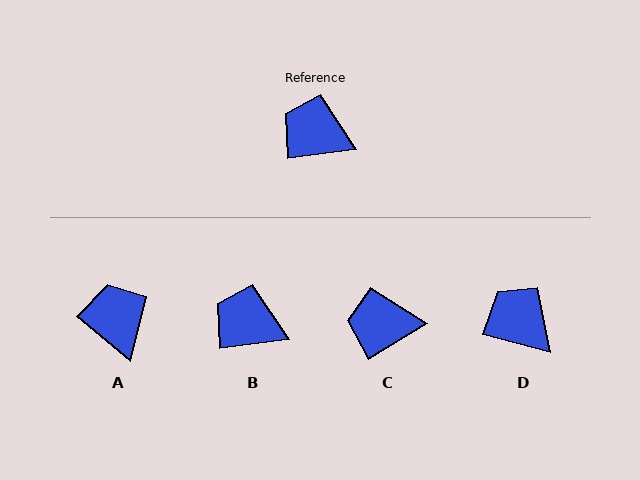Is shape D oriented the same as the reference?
No, it is off by about 22 degrees.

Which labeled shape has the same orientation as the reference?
B.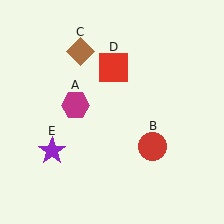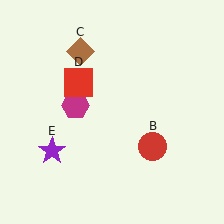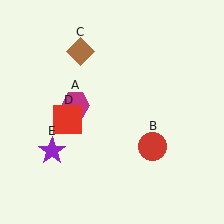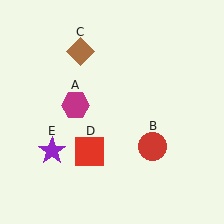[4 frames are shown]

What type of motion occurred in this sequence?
The red square (object D) rotated counterclockwise around the center of the scene.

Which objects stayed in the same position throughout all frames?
Magenta hexagon (object A) and red circle (object B) and brown diamond (object C) and purple star (object E) remained stationary.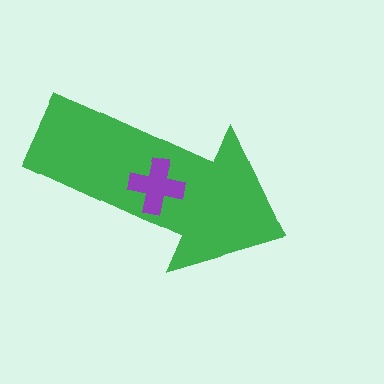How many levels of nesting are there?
2.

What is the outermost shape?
The green arrow.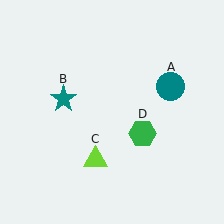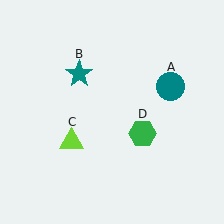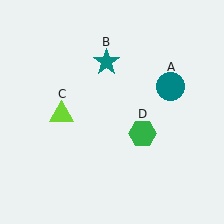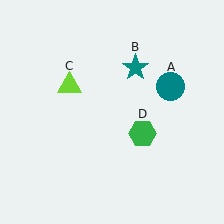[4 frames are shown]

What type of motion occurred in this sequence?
The teal star (object B), lime triangle (object C) rotated clockwise around the center of the scene.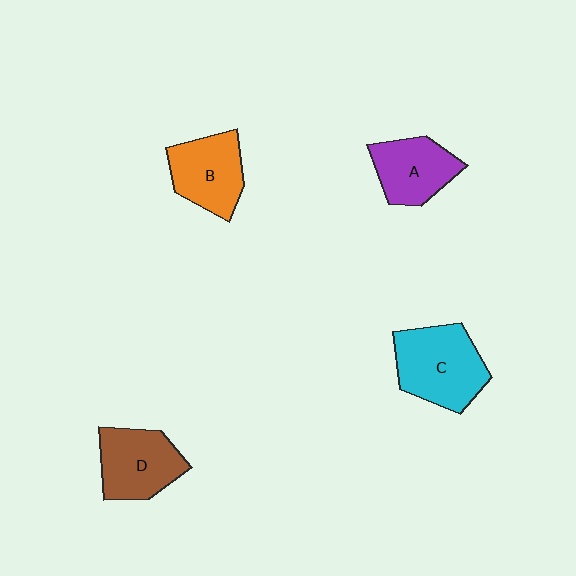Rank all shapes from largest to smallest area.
From largest to smallest: C (cyan), D (brown), B (orange), A (purple).